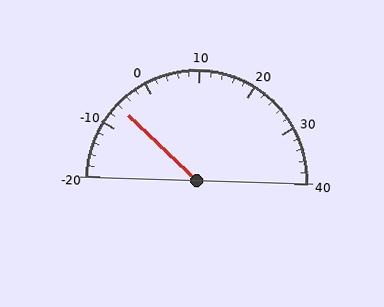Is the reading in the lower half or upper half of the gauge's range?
The reading is in the lower half of the range (-20 to 40).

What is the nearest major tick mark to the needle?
The nearest major tick mark is -10.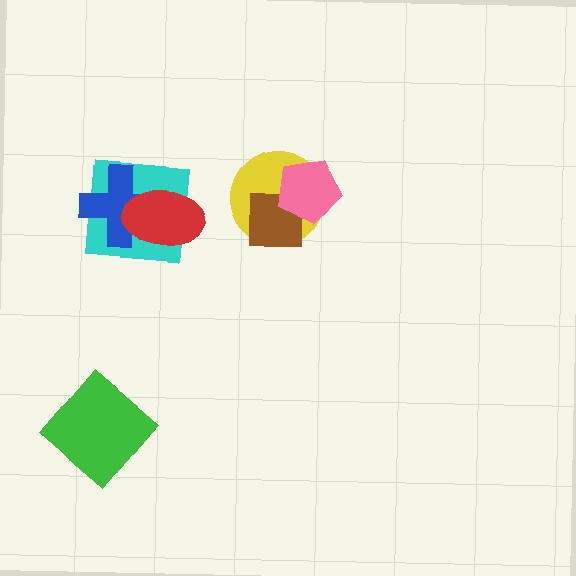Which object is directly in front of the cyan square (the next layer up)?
The blue cross is directly in front of the cyan square.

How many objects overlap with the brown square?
2 objects overlap with the brown square.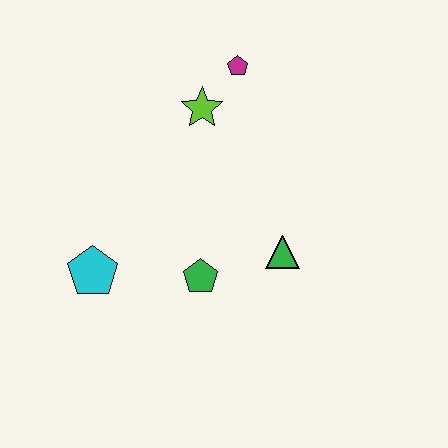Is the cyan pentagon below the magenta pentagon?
Yes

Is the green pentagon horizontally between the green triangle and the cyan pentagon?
Yes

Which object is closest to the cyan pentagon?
The green pentagon is closest to the cyan pentagon.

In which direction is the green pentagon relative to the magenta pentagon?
The green pentagon is below the magenta pentagon.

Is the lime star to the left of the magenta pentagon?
Yes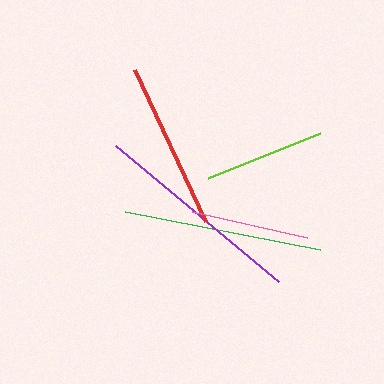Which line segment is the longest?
The purple line is the longest at approximately 212 pixels.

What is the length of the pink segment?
The pink segment is approximately 118 pixels long.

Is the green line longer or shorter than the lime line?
The green line is longer than the lime line.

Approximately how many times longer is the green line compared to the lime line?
The green line is approximately 1.6 times the length of the lime line.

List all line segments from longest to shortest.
From longest to shortest: purple, green, red, lime, pink.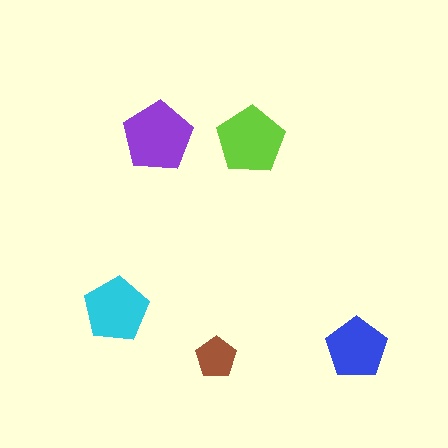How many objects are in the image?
There are 5 objects in the image.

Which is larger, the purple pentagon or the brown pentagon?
The purple one.